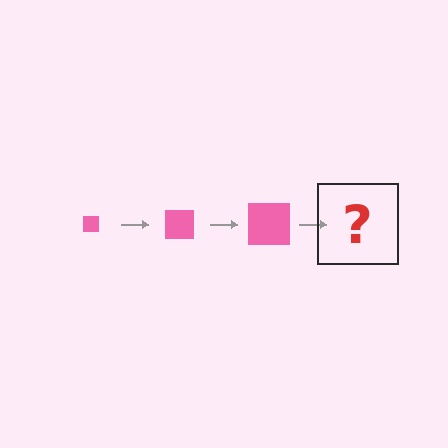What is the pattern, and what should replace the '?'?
The pattern is that the square gets progressively larger each step. The '?' should be a pink square, larger than the previous one.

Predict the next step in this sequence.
The next step is a pink square, larger than the previous one.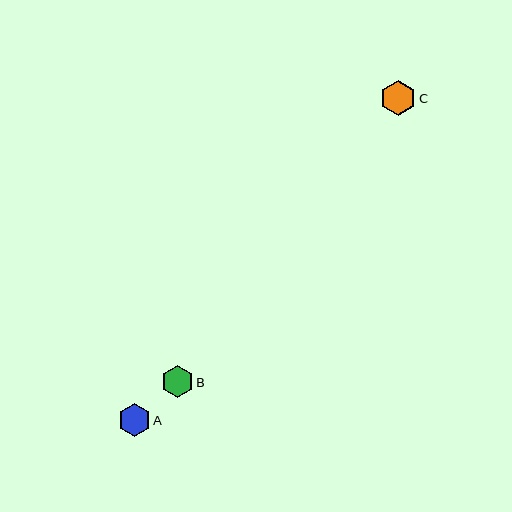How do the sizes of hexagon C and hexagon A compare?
Hexagon C and hexagon A are approximately the same size.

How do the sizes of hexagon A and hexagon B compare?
Hexagon A and hexagon B are approximately the same size.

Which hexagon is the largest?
Hexagon C is the largest with a size of approximately 35 pixels.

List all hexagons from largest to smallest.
From largest to smallest: C, A, B.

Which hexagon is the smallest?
Hexagon B is the smallest with a size of approximately 32 pixels.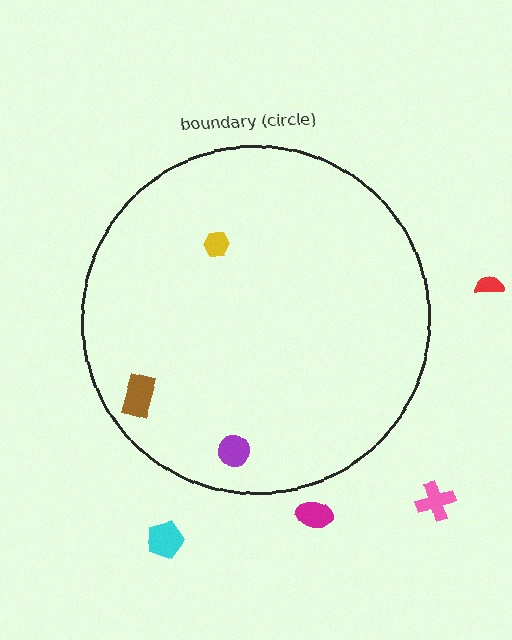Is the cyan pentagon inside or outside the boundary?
Outside.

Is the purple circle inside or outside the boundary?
Inside.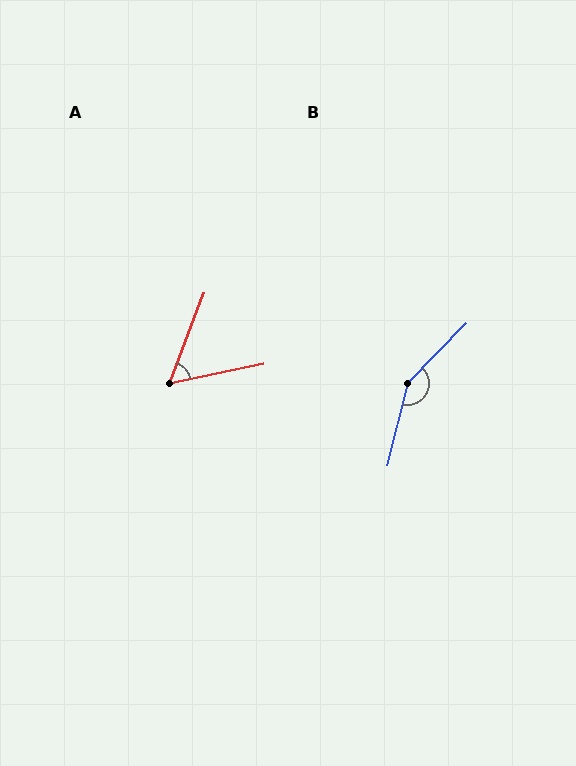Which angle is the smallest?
A, at approximately 57 degrees.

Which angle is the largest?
B, at approximately 149 degrees.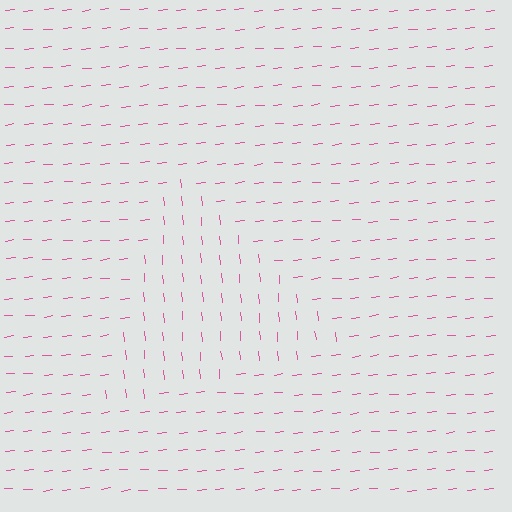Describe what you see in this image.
The image is filled with small pink line segments. A triangle region in the image has lines oriented differently from the surrounding lines, creating a visible texture boundary.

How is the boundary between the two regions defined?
The boundary is defined purely by a change in line orientation (approximately 89 degrees difference). All lines are the same color and thickness.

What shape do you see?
I see a triangle.